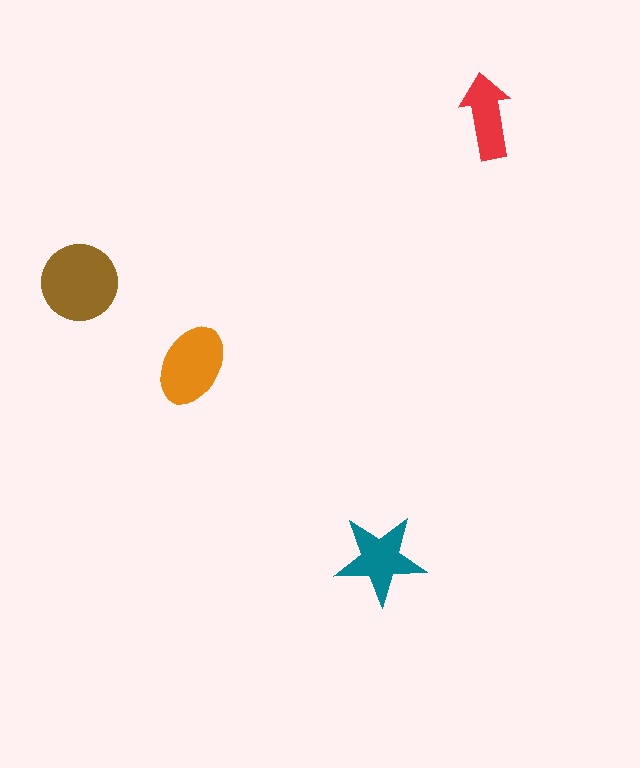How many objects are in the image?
There are 4 objects in the image.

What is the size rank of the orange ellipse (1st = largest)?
2nd.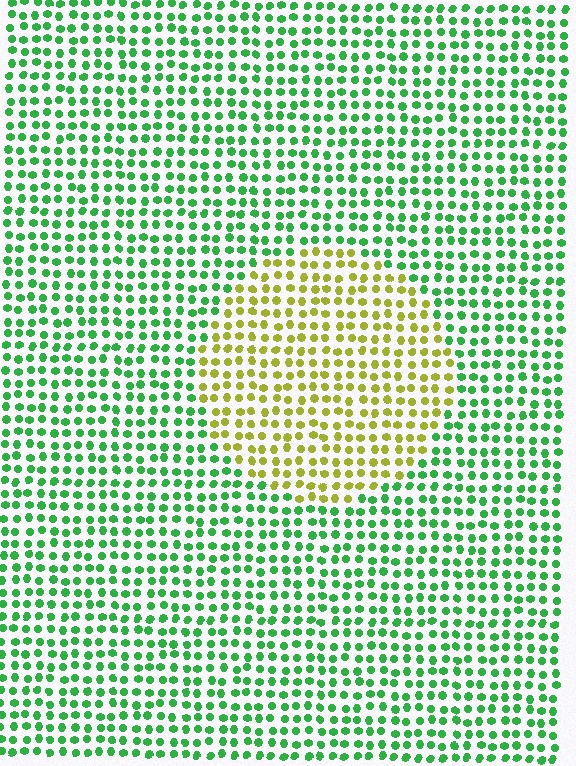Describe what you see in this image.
The image is filled with small green elements in a uniform arrangement. A circle-shaped region is visible where the elements are tinted to a slightly different hue, forming a subtle color boundary.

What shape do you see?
I see a circle.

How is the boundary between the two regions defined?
The boundary is defined purely by a slight shift in hue (about 61 degrees). Spacing, size, and orientation are identical on both sides.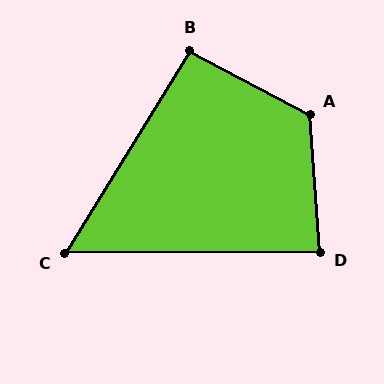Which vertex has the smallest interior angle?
C, at approximately 58 degrees.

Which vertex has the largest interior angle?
A, at approximately 122 degrees.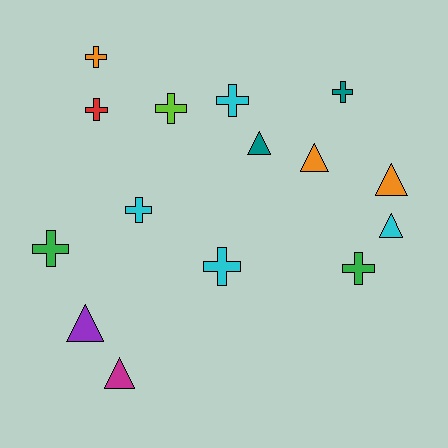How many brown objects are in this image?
There are no brown objects.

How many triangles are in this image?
There are 6 triangles.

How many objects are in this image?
There are 15 objects.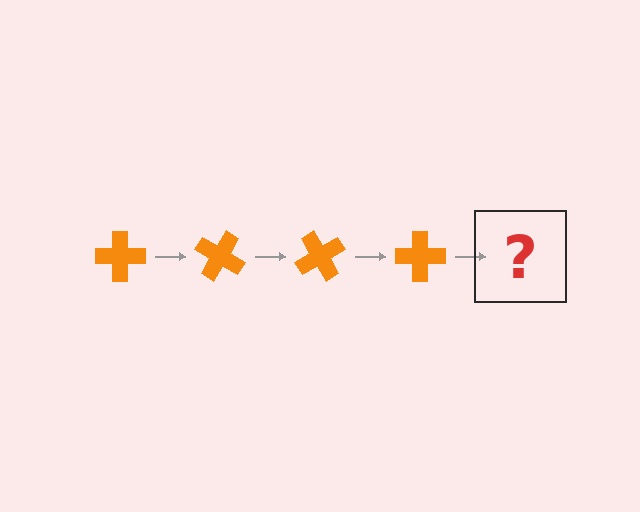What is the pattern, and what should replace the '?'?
The pattern is that the cross rotates 30 degrees each step. The '?' should be an orange cross rotated 120 degrees.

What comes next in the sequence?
The next element should be an orange cross rotated 120 degrees.